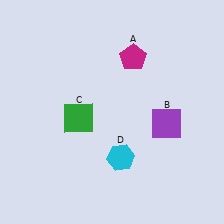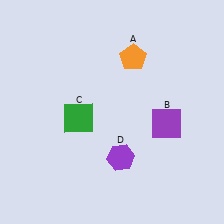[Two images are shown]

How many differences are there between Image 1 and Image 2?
There are 2 differences between the two images.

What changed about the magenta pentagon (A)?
In Image 1, A is magenta. In Image 2, it changed to orange.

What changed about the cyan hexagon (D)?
In Image 1, D is cyan. In Image 2, it changed to purple.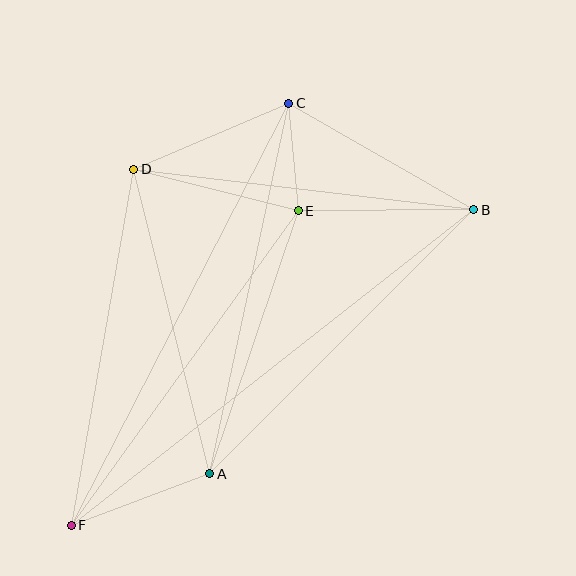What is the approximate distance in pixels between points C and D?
The distance between C and D is approximately 168 pixels.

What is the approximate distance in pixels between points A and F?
The distance between A and F is approximately 148 pixels.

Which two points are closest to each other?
Points C and E are closest to each other.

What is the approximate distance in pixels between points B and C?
The distance between B and C is approximately 213 pixels.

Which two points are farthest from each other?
Points B and F are farthest from each other.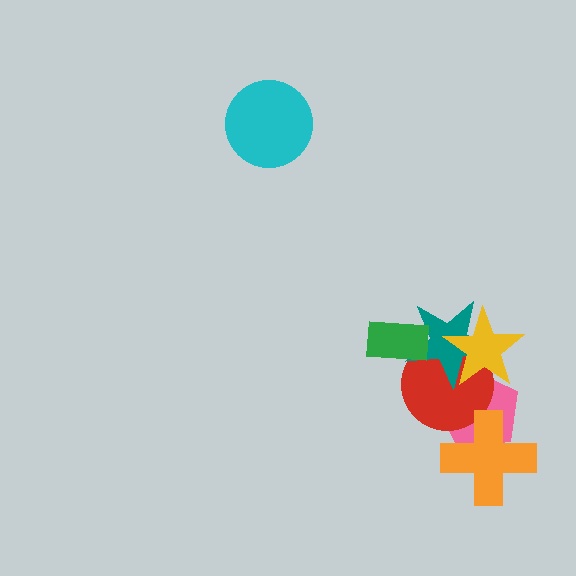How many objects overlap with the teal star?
4 objects overlap with the teal star.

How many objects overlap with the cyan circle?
0 objects overlap with the cyan circle.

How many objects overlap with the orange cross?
2 objects overlap with the orange cross.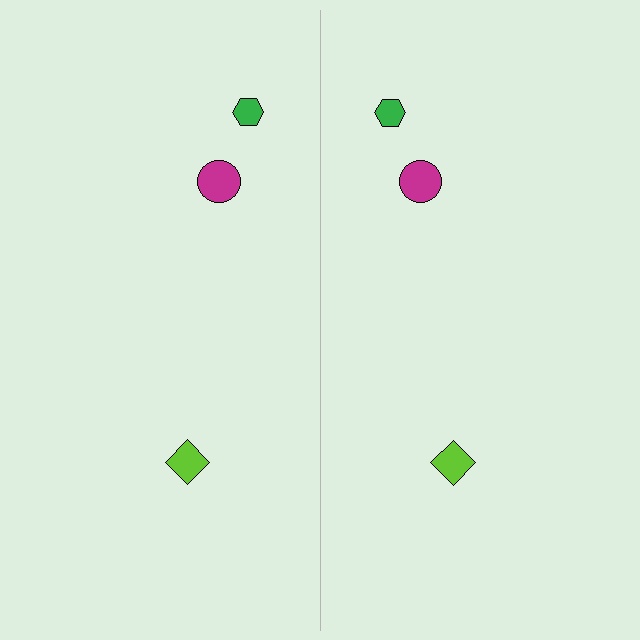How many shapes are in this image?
There are 6 shapes in this image.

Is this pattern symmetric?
Yes, this pattern has bilateral (reflection) symmetry.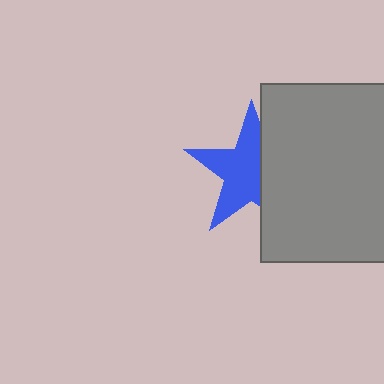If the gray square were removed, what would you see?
You would see the complete blue star.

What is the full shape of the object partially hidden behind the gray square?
The partially hidden object is a blue star.